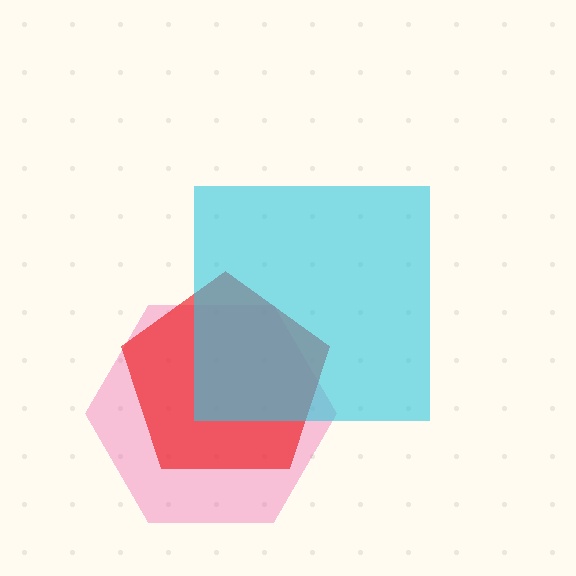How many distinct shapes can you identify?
There are 3 distinct shapes: a pink hexagon, a red pentagon, a cyan square.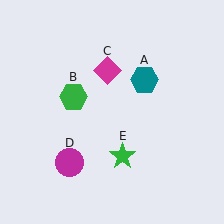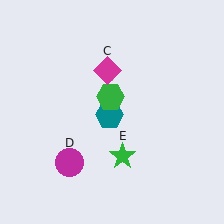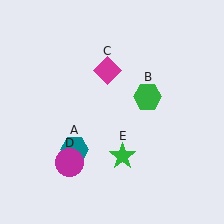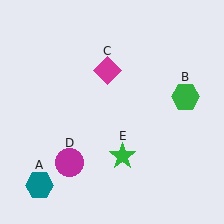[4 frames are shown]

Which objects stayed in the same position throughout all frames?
Magenta diamond (object C) and magenta circle (object D) and green star (object E) remained stationary.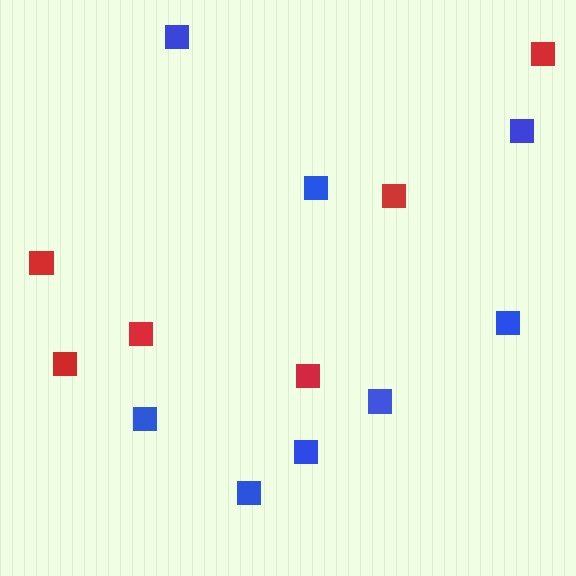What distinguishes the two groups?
There are 2 groups: one group of red squares (6) and one group of blue squares (8).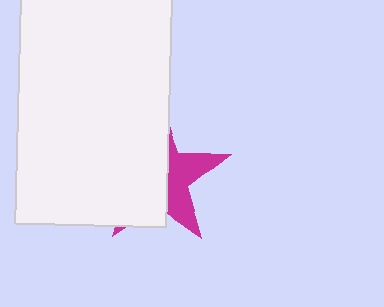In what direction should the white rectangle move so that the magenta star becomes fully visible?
The white rectangle should move left. That is the shortest direction to clear the overlap and leave the magenta star fully visible.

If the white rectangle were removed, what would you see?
You would see the complete magenta star.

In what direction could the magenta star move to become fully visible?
The magenta star could move right. That would shift it out from behind the white rectangle entirely.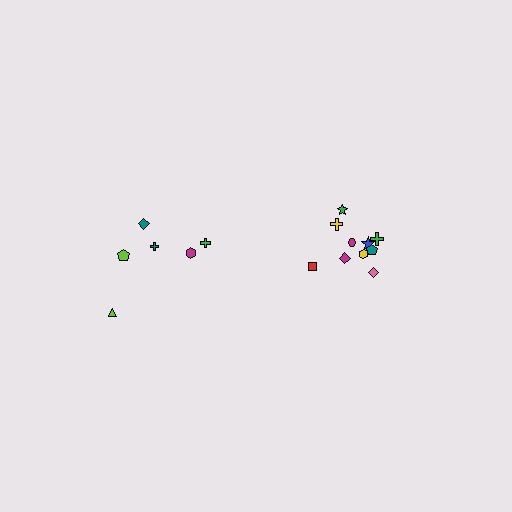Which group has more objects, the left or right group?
The right group.